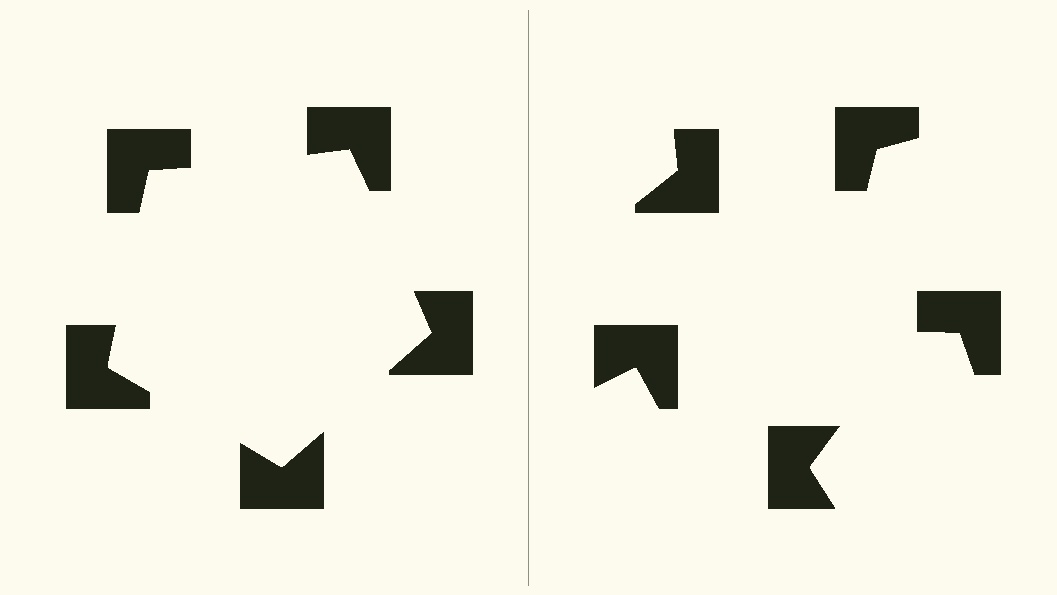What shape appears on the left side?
An illusory pentagon.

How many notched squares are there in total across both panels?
10 — 5 on each side.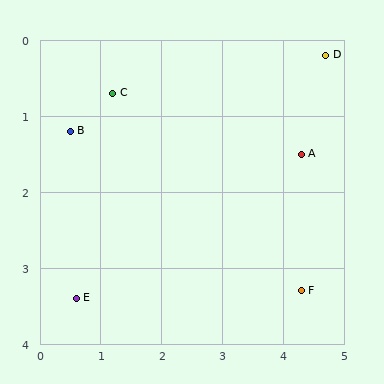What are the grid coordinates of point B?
Point B is at approximately (0.5, 1.2).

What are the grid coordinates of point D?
Point D is at approximately (4.7, 0.2).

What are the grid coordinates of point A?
Point A is at approximately (4.3, 1.5).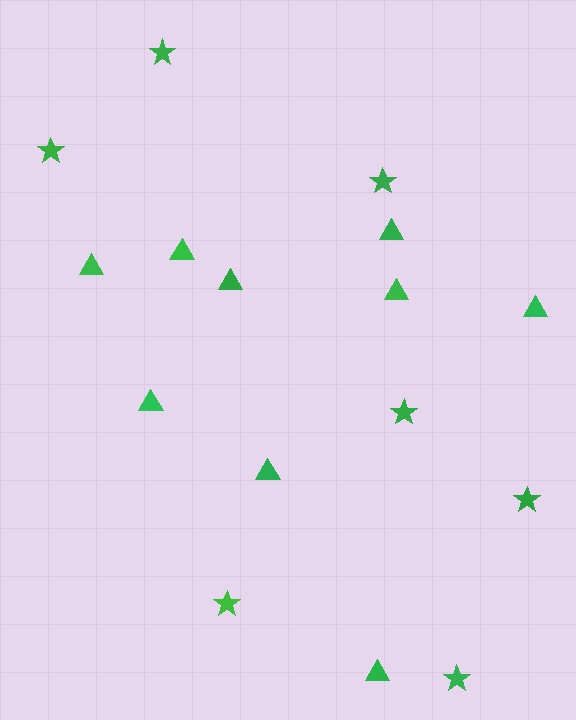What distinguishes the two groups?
There are 2 groups: one group of triangles (9) and one group of stars (7).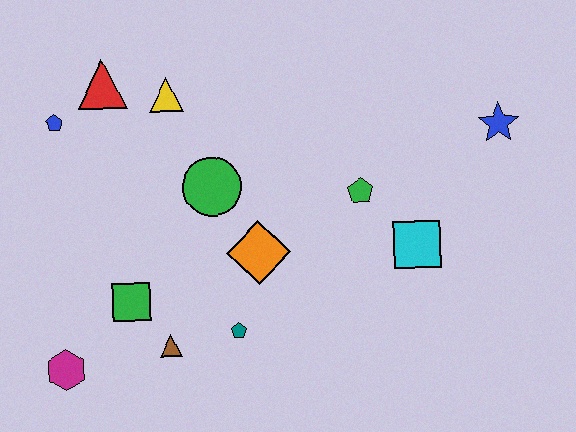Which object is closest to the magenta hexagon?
The green square is closest to the magenta hexagon.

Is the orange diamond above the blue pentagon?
No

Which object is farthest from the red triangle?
The blue star is farthest from the red triangle.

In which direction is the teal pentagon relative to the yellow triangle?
The teal pentagon is below the yellow triangle.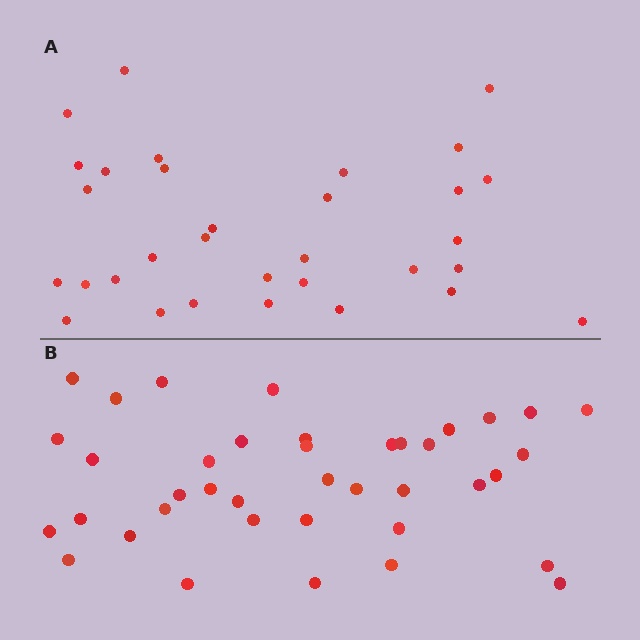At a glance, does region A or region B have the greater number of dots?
Region B (the bottom region) has more dots.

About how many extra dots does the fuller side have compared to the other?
Region B has roughly 8 or so more dots than region A.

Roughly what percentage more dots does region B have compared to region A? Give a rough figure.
About 20% more.